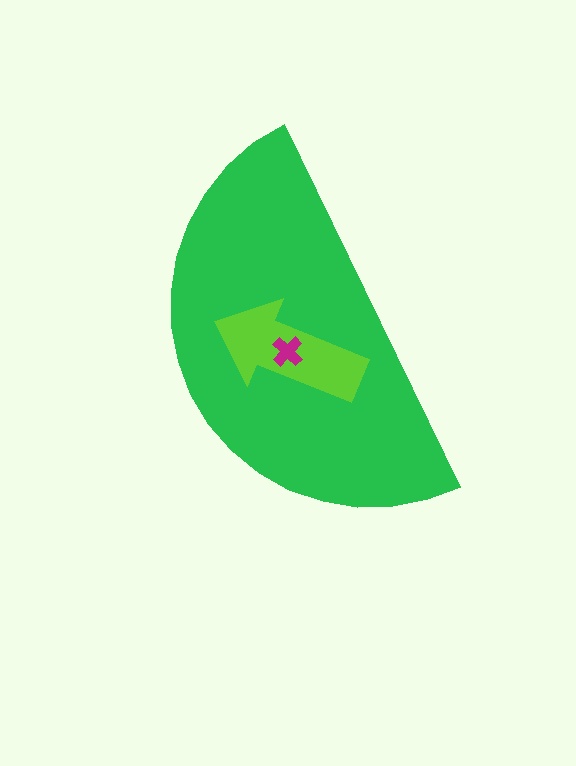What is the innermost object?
The magenta cross.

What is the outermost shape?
The green semicircle.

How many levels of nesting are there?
3.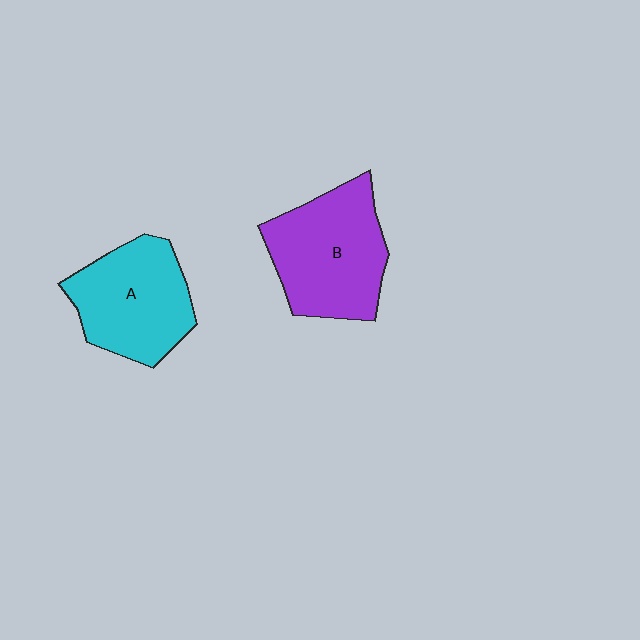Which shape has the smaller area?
Shape A (cyan).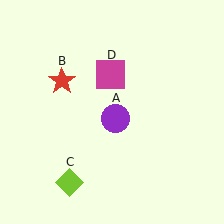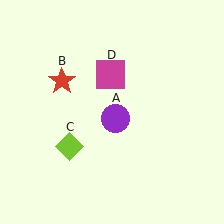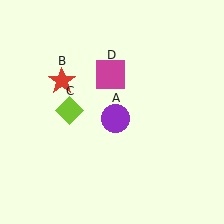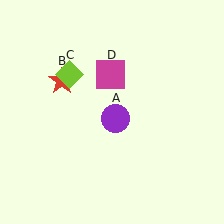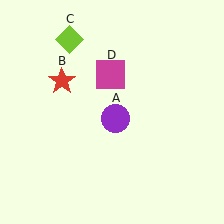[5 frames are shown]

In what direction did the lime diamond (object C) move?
The lime diamond (object C) moved up.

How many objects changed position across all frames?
1 object changed position: lime diamond (object C).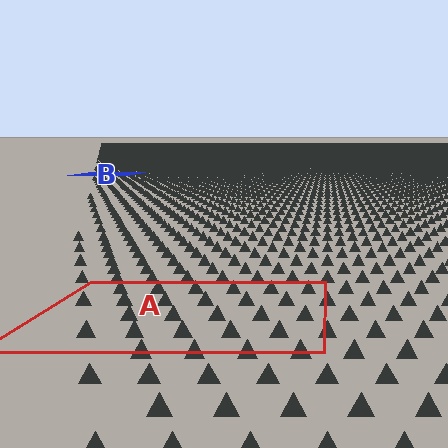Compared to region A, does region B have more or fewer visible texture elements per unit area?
Region B has more texture elements per unit area — they are packed more densely because it is farther away.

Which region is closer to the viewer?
Region A is closer. The texture elements there are larger and more spread out.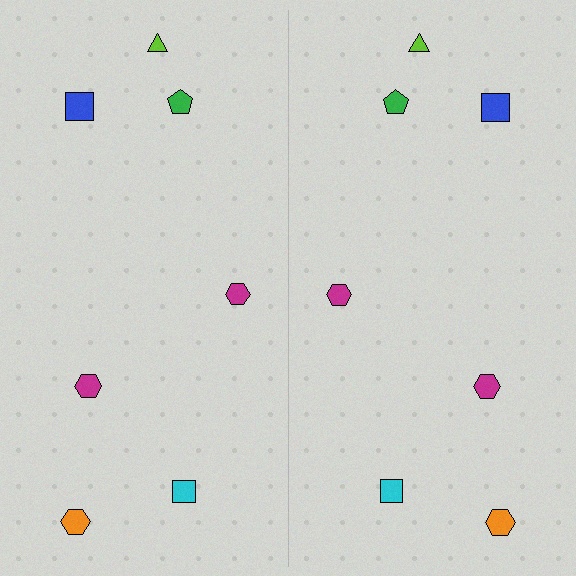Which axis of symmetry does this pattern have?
The pattern has a vertical axis of symmetry running through the center of the image.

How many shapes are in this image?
There are 14 shapes in this image.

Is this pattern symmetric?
Yes, this pattern has bilateral (reflection) symmetry.